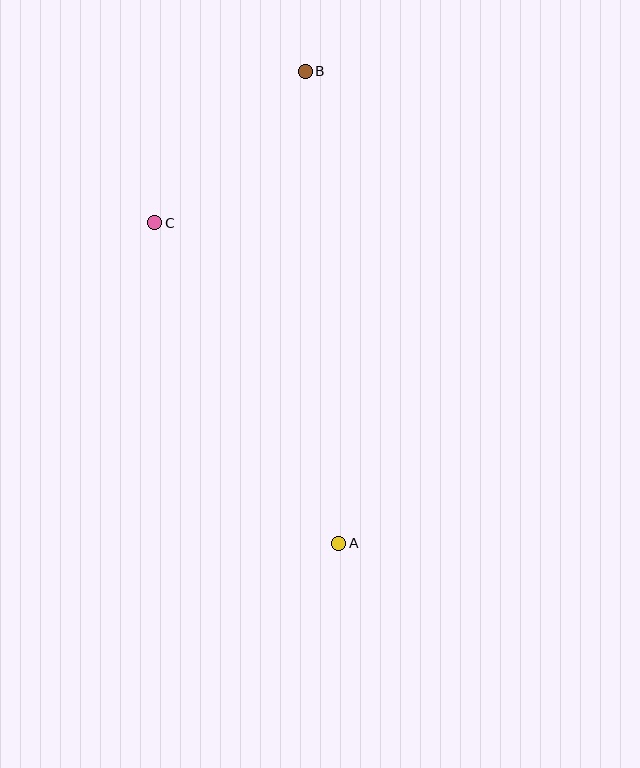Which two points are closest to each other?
Points B and C are closest to each other.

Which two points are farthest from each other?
Points A and B are farthest from each other.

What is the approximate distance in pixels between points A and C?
The distance between A and C is approximately 370 pixels.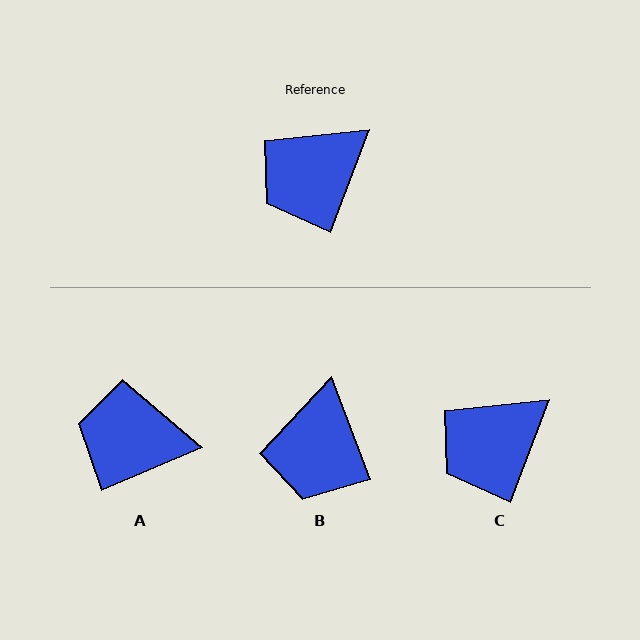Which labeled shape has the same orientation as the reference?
C.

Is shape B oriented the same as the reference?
No, it is off by about 41 degrees.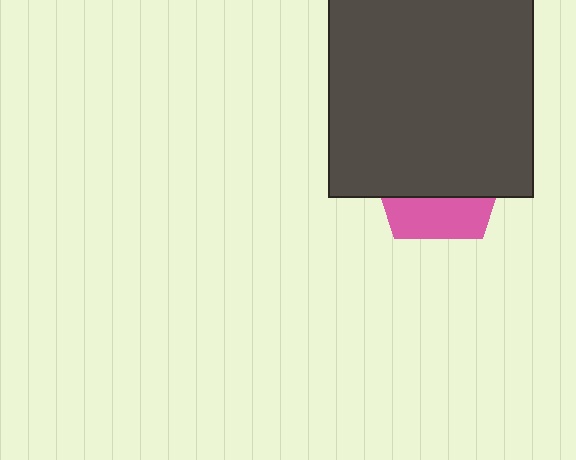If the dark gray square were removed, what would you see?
You would see the complete pink pentagon.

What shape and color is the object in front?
The object in front is a dark gray square.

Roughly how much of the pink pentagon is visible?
A small part of it is visible (roughly 32%).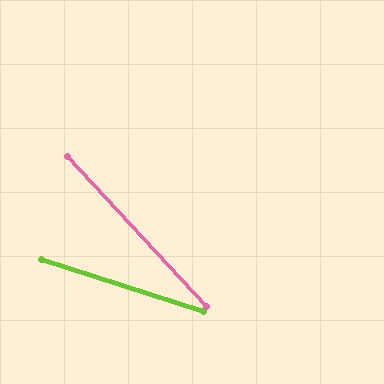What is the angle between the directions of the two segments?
Approximately 29 degrees.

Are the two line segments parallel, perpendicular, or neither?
Neither parallel nor perpendicular — they differ by about 29°.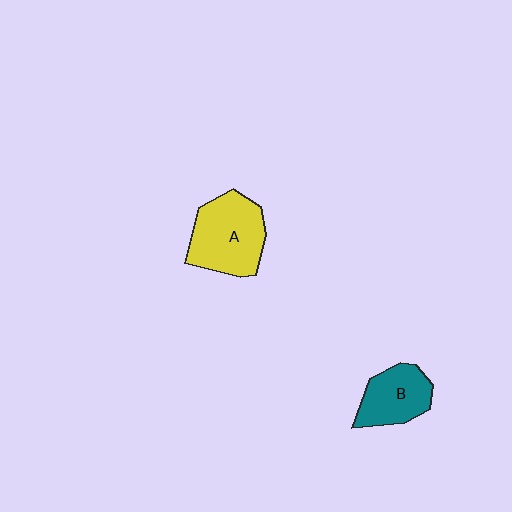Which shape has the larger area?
Shape A (yellow).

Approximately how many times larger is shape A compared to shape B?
Approximately 1.4 times.